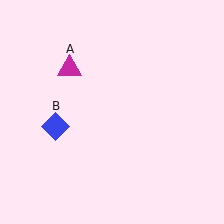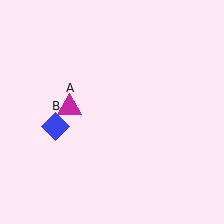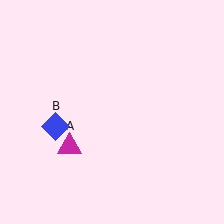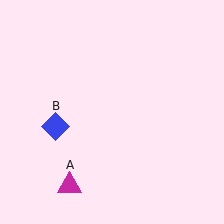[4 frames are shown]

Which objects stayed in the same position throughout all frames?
Blue diamond (object B) remained stationary.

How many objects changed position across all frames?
1 object changed position: magenta triangle (object A).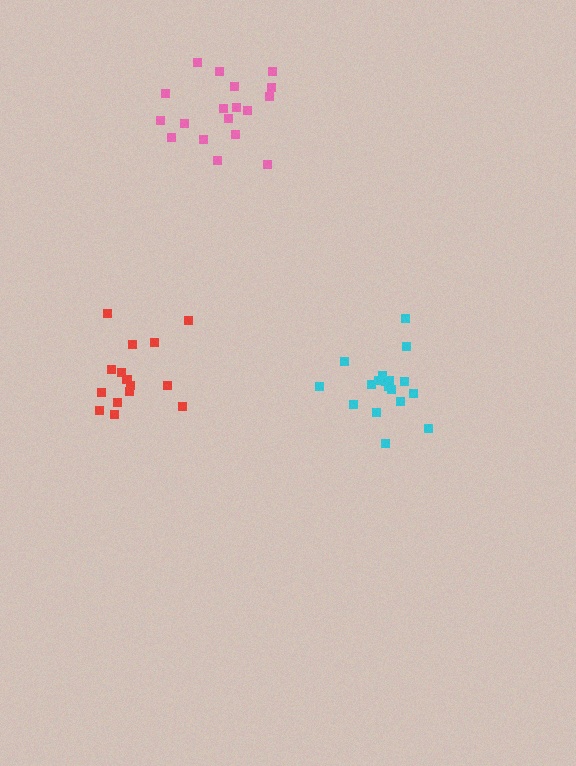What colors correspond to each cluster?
The clusters are colored: pink, red, cyan.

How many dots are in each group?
Group 1: 18 dots, Group 2: 16 dots, Group 3: 18 dots (52 total).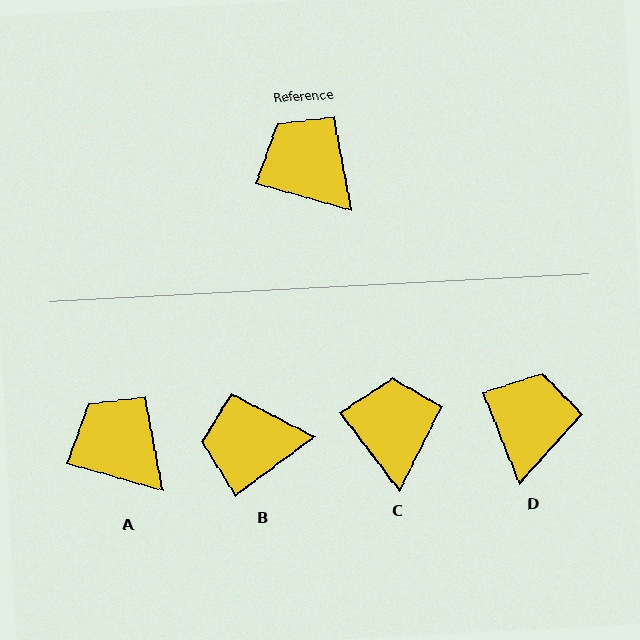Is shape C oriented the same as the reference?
No, it is off by about 37 degrees.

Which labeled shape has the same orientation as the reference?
A.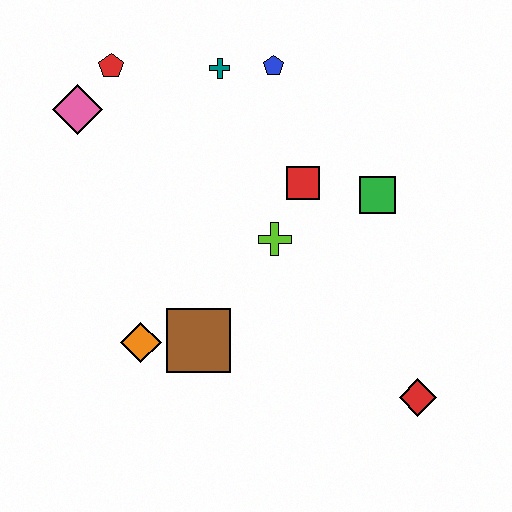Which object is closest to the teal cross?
The blue pentagon is closest to the teal cross.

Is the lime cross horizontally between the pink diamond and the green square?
Yes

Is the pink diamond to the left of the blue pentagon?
Yes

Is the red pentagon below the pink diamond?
No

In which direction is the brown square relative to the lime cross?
The brown square is below the lime cross.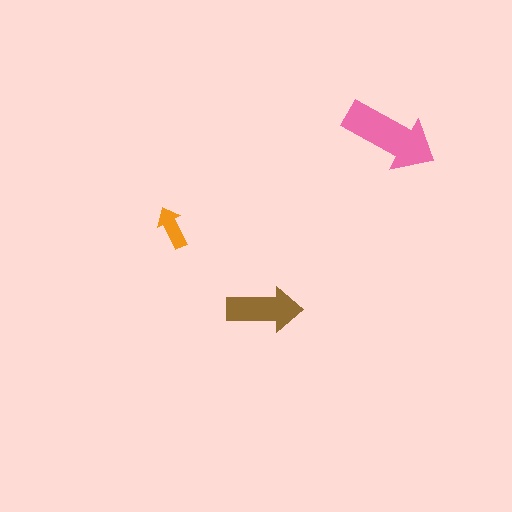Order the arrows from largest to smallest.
the pink one, the brown one, the orange one.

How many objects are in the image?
There are 3 objects in the image.